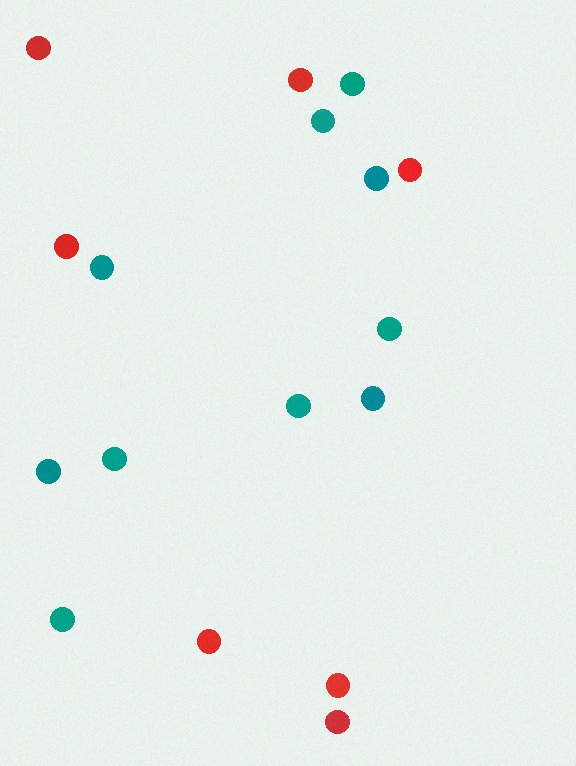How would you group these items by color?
There are 2 groups: one group of teal circles (10) and one group of red circles (7).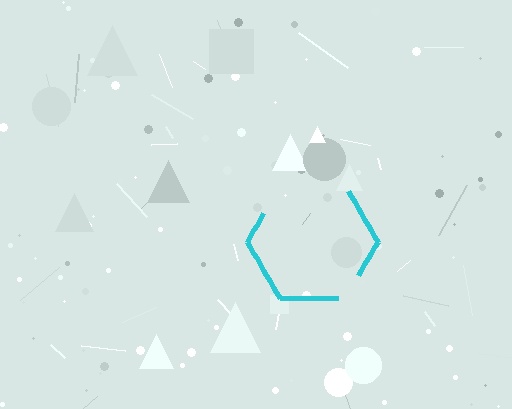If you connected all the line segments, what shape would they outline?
They would outline a hexagon.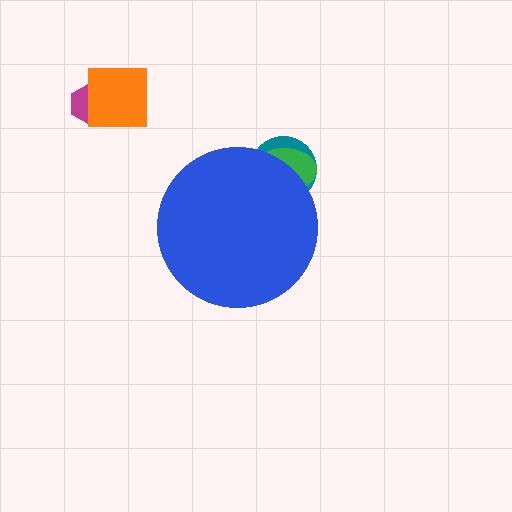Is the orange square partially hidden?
No, the orange square is fully visible.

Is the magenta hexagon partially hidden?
No, the magenta hexagon is fully visible.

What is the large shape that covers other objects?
A blue circle.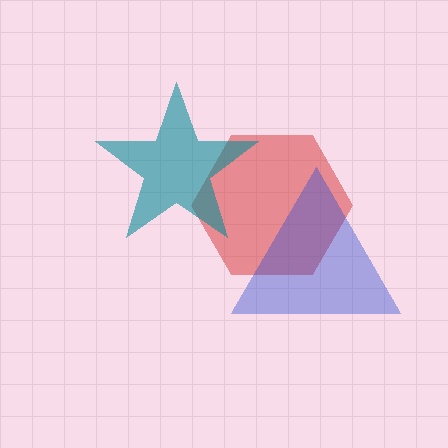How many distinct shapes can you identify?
There are 3 distinct shapes: a red hexagon, a teal star, a blue triangle.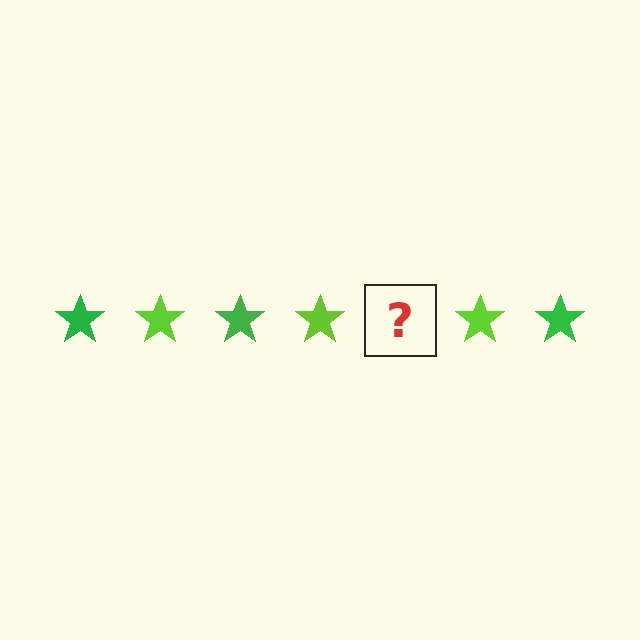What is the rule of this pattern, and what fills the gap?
The rule is that the pattern cycles through green, lime stars. The gap should be filled with a green star.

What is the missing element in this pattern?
The missing element is a green star.